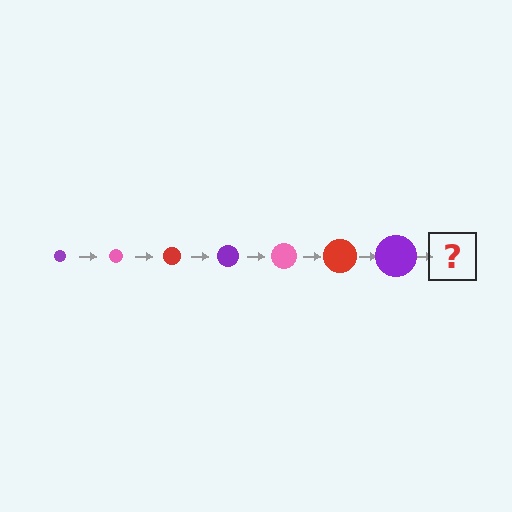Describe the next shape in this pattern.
It should be a pink circle, larger than the previous one.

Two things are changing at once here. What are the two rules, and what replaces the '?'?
The two rules are that the circle grows larger each step and the color cycles through purple, pink, and red. The '?' should be a pink circle, larger than the previous one.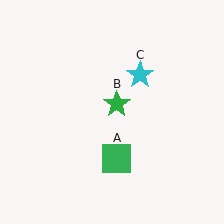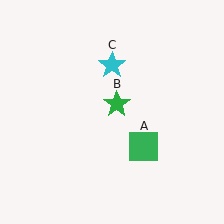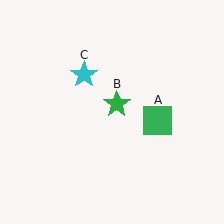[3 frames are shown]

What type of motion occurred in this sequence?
The green square (object A), cyan star (object C) rotated counterclockwise around the center of the scene.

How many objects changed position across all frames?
2 objects changed position: green square (object A), cyan star (object C).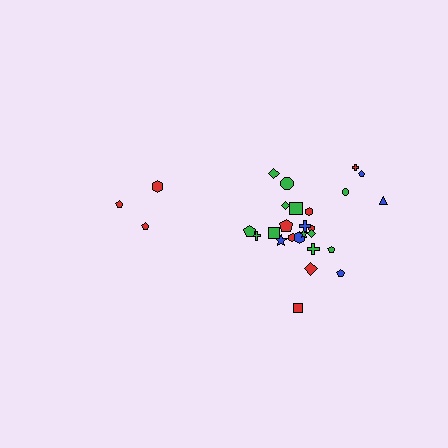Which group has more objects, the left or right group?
The right group.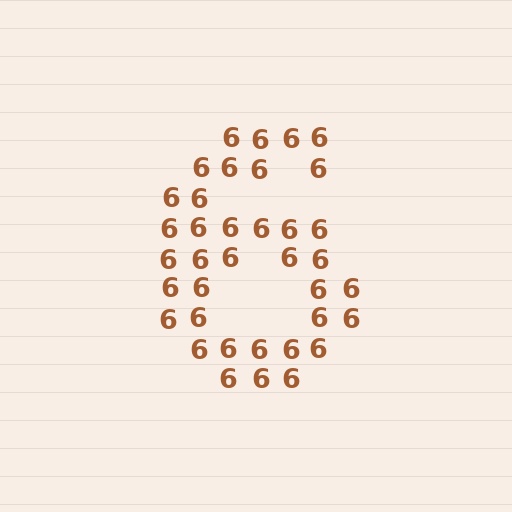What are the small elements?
The small elements are digit 6's.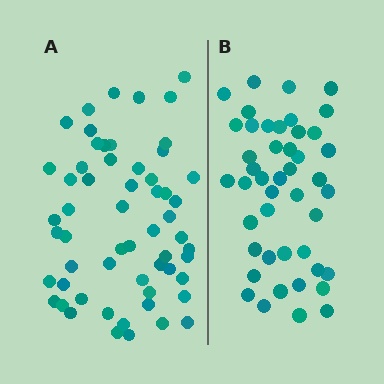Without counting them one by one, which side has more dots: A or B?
Region A (the left region) has more dots.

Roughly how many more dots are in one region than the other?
Region A has approximately 15 more dots than region B.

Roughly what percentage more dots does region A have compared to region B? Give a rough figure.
About 30% more.